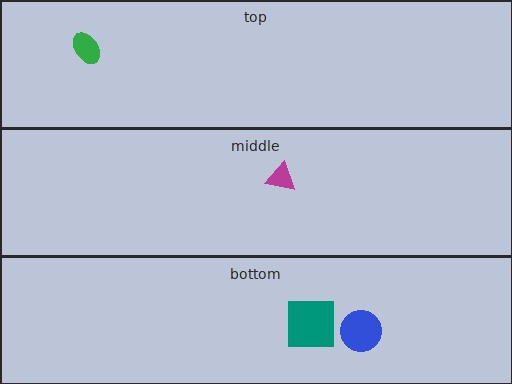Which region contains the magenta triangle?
The middle region.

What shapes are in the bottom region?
The blue circle, the teal square.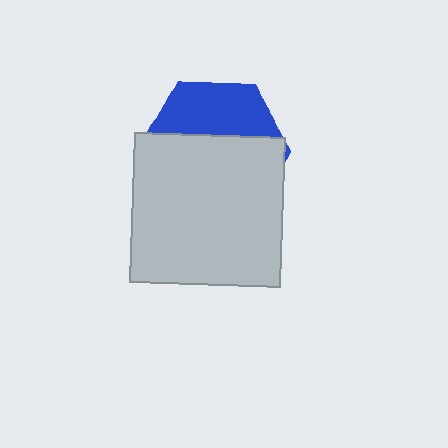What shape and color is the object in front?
The object in front is a light gray square.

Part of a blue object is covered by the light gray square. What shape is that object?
It is a hexagon.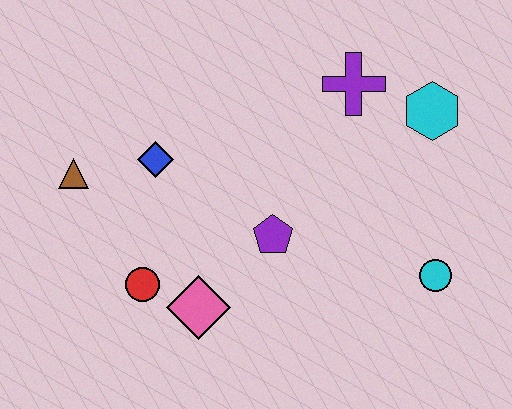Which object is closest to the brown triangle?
The blue diamond is closest to the brown triangle.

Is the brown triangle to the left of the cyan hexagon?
Yes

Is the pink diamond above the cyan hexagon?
No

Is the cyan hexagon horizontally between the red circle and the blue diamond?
No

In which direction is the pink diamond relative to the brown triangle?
The pink diamond is below the brown triangle.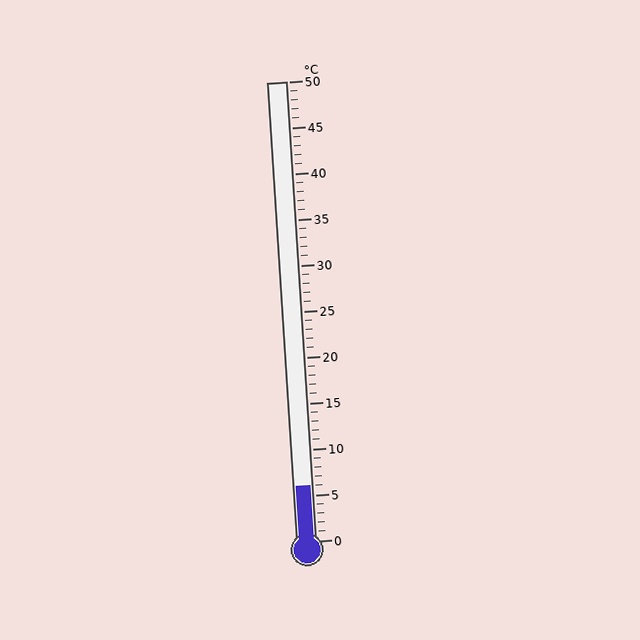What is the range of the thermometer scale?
The thermometer scale ranges from 0°C to 50°C.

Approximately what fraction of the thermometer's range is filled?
The thermometer is filled to approximately 10% of its range.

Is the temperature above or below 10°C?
The temperature is below 10°C.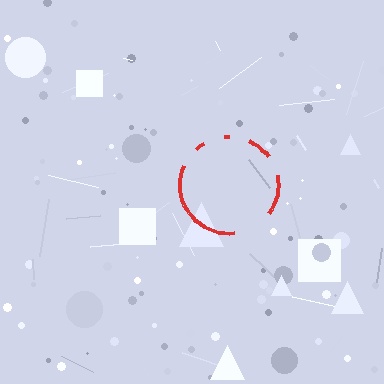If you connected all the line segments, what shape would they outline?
They would outline a circle.